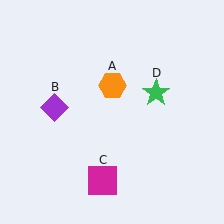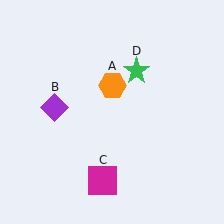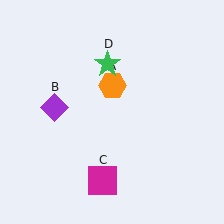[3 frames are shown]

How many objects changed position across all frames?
1 object changed position: green star (object D).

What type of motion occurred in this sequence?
The green star (object D) rotated counterclockwise around the center of the scene.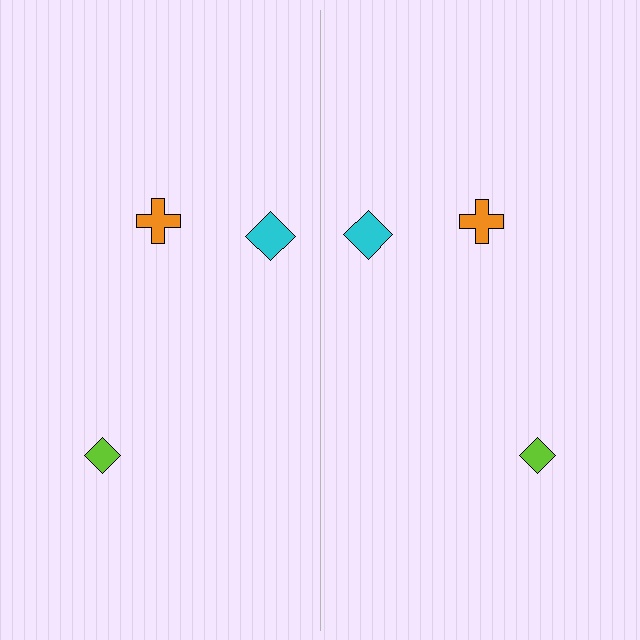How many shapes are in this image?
There are 6 shapes in this image.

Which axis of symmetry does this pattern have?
The pattern has a vertical axis of symmetry running through the center of the image.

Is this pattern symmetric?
Yes, this pattern has bilateral (reflection) symmetry.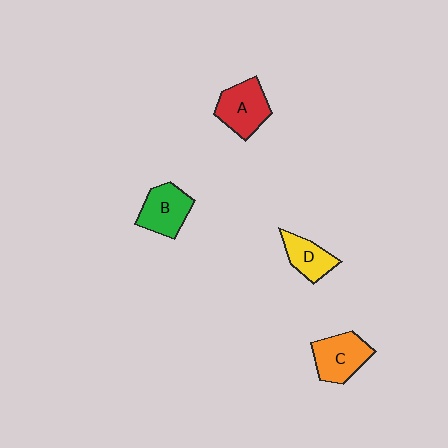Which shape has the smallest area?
Shape D (yellow).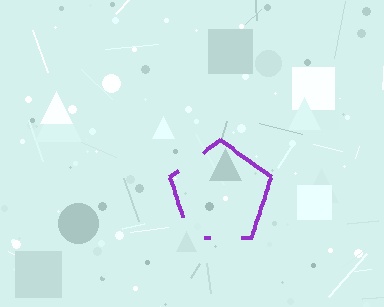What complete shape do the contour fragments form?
The contour fragments form a pentagon.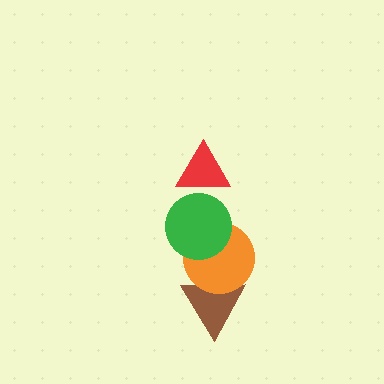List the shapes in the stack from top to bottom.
From top to bottom: the red triangle, the green circle, the orange circle, the brown triangle.